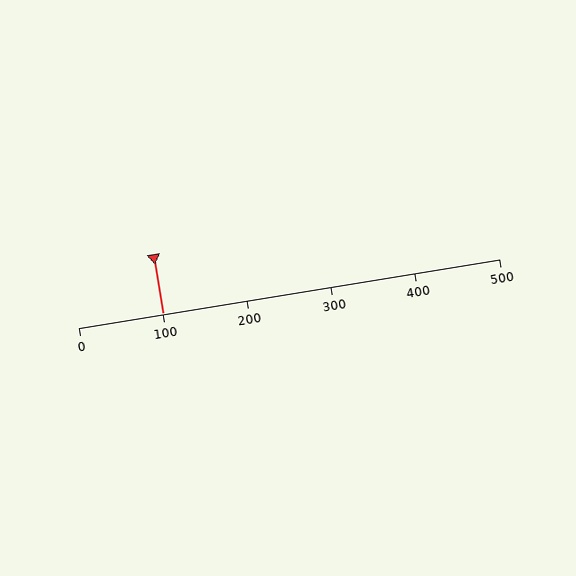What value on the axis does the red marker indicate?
The marker indicates approximately 100.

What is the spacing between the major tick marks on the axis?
The major ticks are spaced 100 apart.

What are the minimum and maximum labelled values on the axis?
The axis runs from 0 to 500.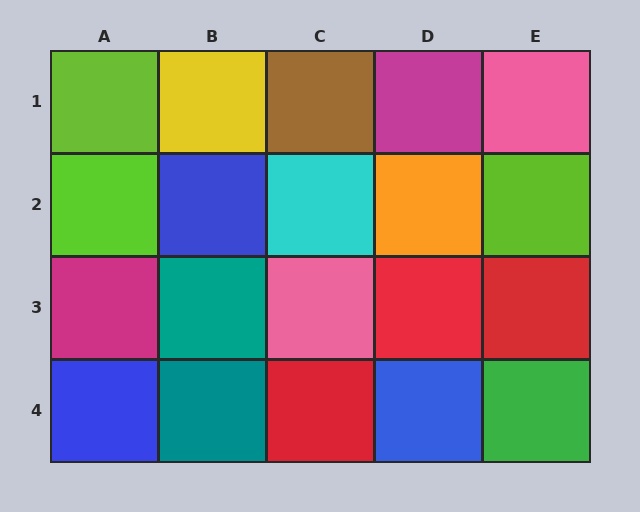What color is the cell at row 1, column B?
Yellow.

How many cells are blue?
3 cells are blue.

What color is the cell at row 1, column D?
Magenta.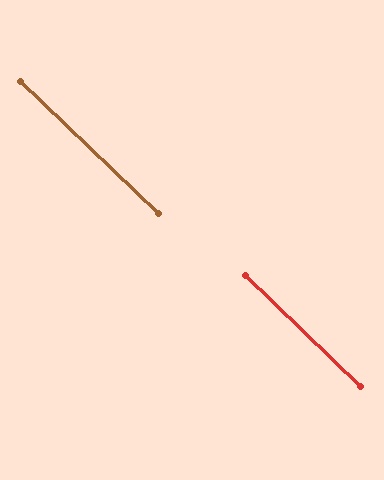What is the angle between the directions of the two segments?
Approximately 0 degrees.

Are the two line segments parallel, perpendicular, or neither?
Parallel — their directions differ by only 0.2°.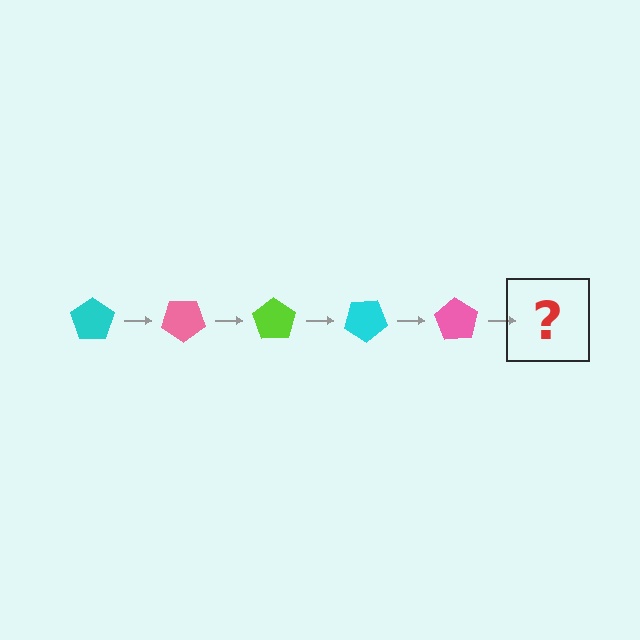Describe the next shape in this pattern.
It should be a lime pentagon, rotated 175 degrees from the start.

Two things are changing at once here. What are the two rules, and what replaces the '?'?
The two rules are that it rotates 35 degrees each step and the color cycles through cyan, pink, and lime. The '?' should be a lime pentagon, rotated 175 degrees from the start.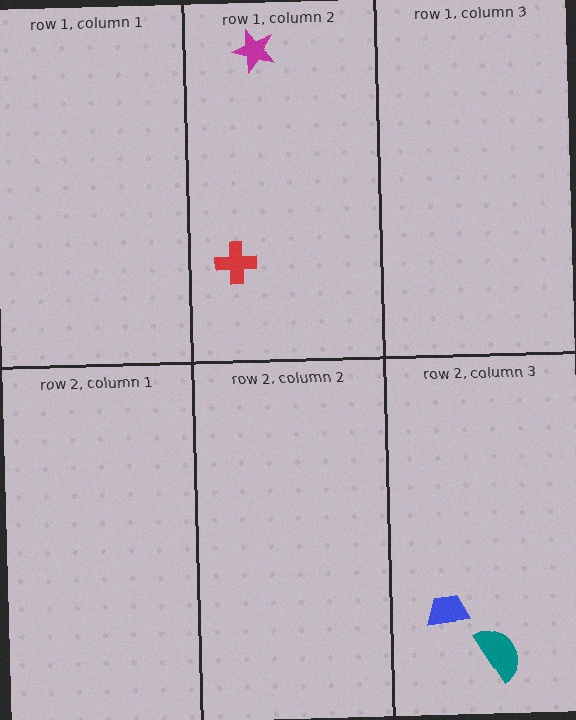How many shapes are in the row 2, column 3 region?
2.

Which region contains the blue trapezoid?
The row 2, column 3 region.